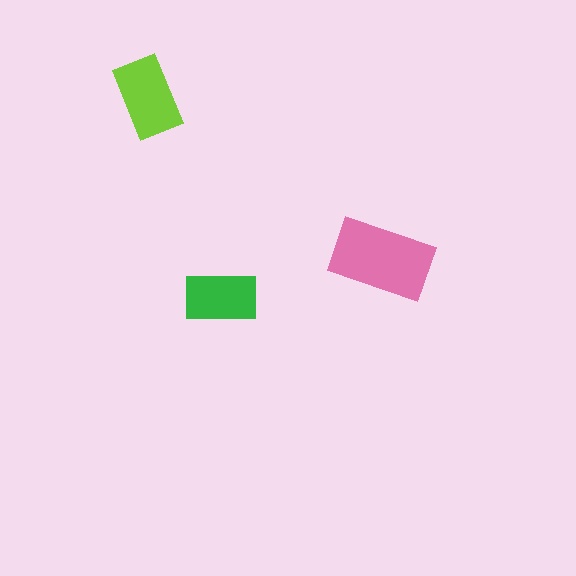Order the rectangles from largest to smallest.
the pink one, the lime one, the green one.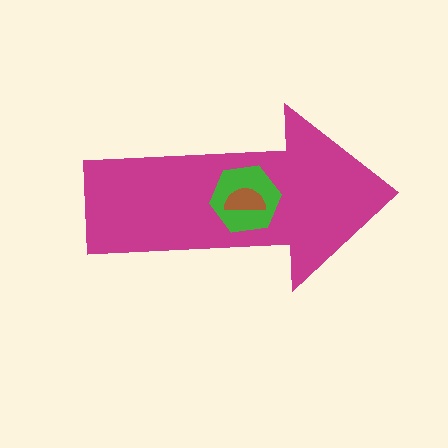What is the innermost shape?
The brown semicircle.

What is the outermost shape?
The magenta arrow.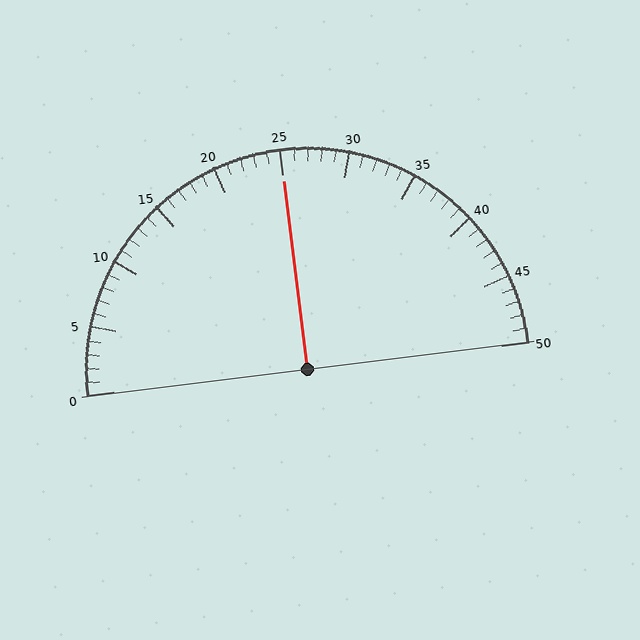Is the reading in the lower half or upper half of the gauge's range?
The reading is in the upper half of the range (0 to 50).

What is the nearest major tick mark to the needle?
The nearest major tick mark is 25.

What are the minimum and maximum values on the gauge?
The gauge ranges from 0 to 50.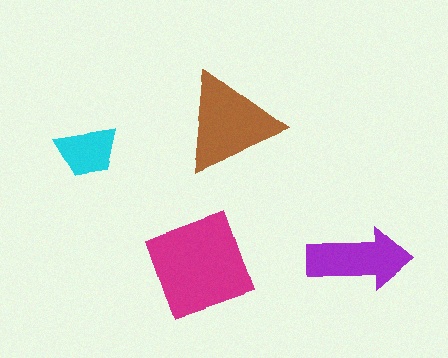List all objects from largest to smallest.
The magenta diamond, the brown triangle, the purple arrow, the cyan trapezoid.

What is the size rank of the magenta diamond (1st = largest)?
1st.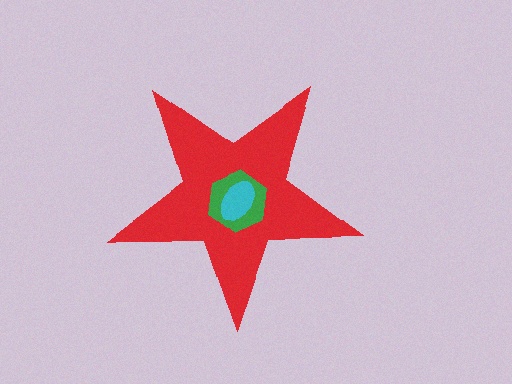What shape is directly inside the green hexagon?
The cyan ellipse.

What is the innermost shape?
The cyan ellipse.